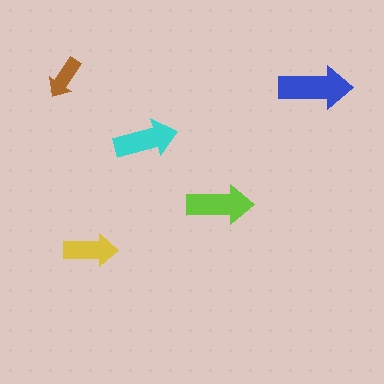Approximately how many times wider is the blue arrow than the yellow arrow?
About 1.5 times wider.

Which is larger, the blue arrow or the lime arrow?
The blue one.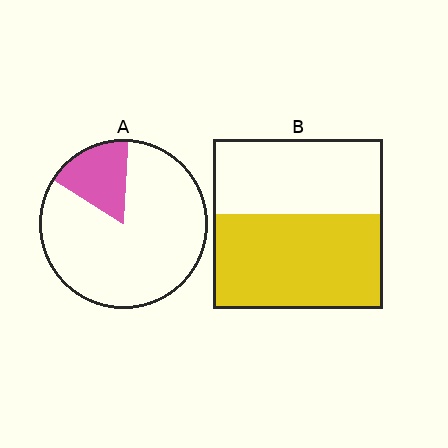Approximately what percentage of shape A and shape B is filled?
A is approximately 15% and B is approximately 55%.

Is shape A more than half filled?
No.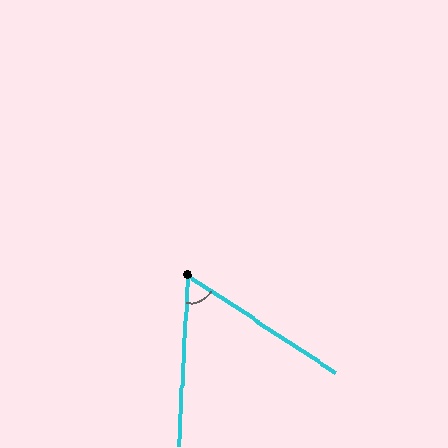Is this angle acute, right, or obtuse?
It is acute.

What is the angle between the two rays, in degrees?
Approximately 60 degrees.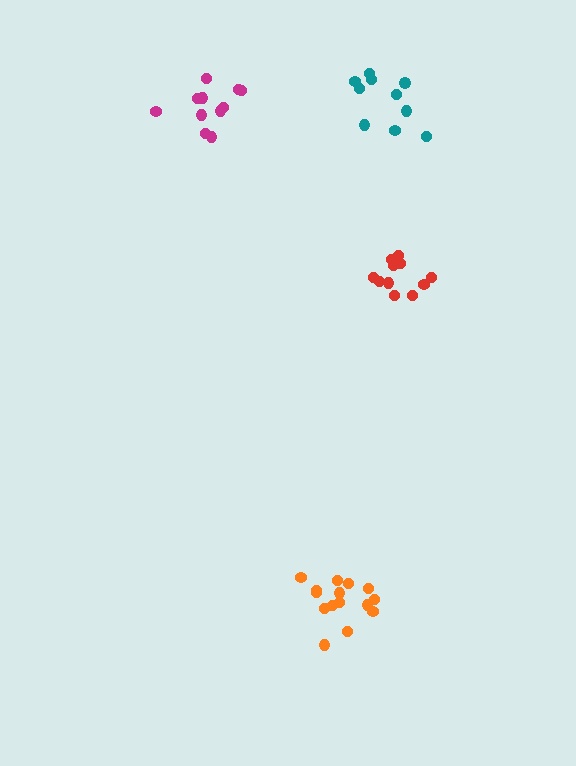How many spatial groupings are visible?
There are 4 spatial groupings.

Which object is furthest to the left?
The magenta cluster is leftmost.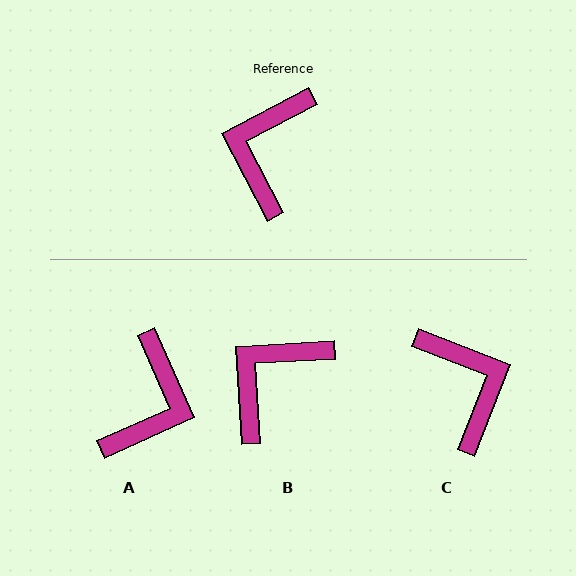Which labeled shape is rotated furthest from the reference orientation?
A, about 176 degrees away.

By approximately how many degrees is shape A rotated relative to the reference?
Approximately 176 degrees counter-clockwise.